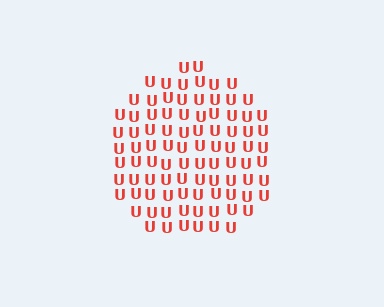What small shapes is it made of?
It is made of small letter U's.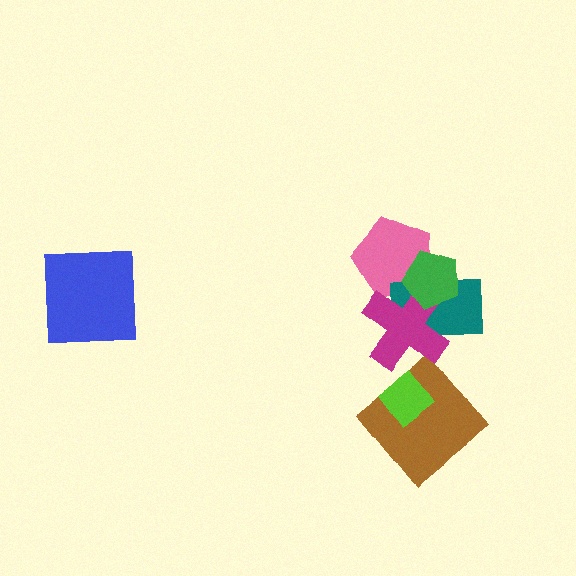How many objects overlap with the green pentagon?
3 objects overlap with the green pentagon.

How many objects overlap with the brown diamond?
1 object overlaps with the brown diamond.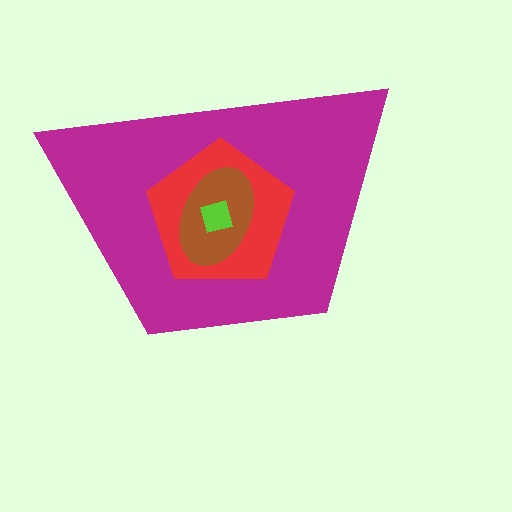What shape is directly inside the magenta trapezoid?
The red pentagon.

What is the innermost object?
The lime square.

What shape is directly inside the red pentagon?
The brown ellipse.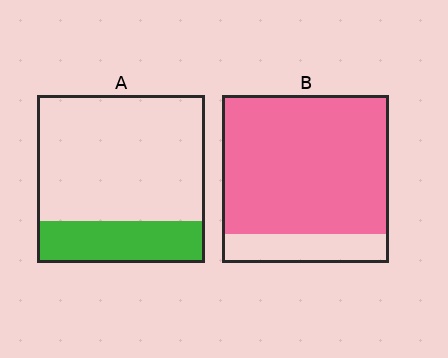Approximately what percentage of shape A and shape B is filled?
A is approximately 25% and B is approximately 85%.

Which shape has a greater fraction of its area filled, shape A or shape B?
Shape B.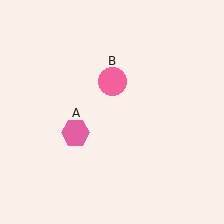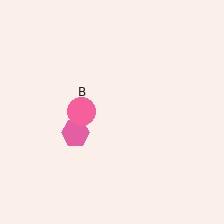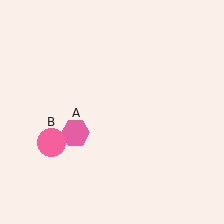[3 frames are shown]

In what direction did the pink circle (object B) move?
The pink circle (object B) moved down and to the left.